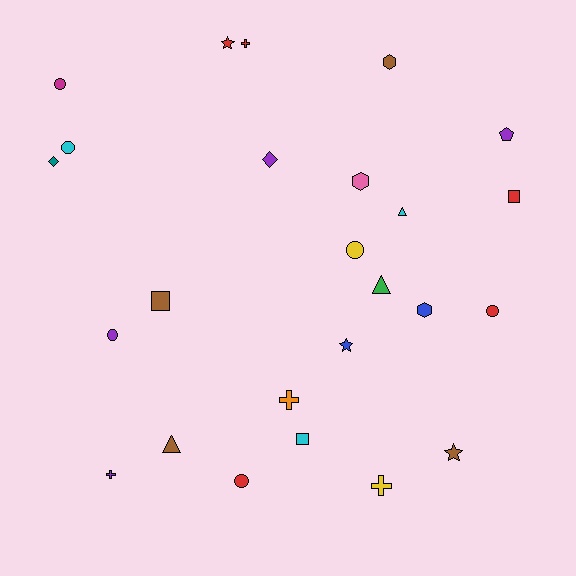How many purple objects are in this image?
There are 4 purple objects.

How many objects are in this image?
There are 25 objects.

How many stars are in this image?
There are 3 stars.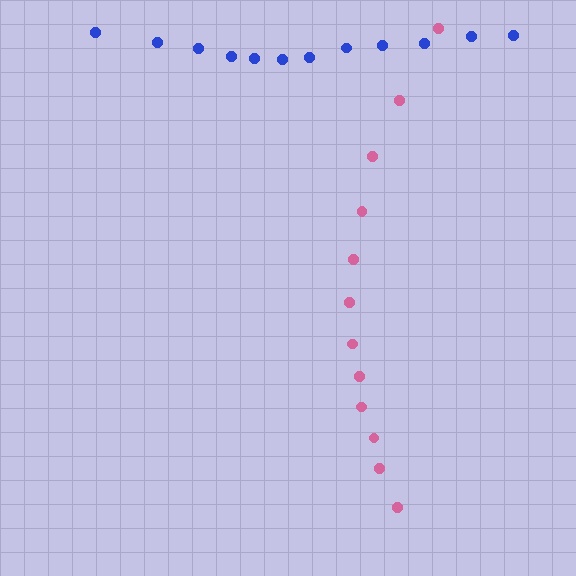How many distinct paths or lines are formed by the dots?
There are 2 distinct paths.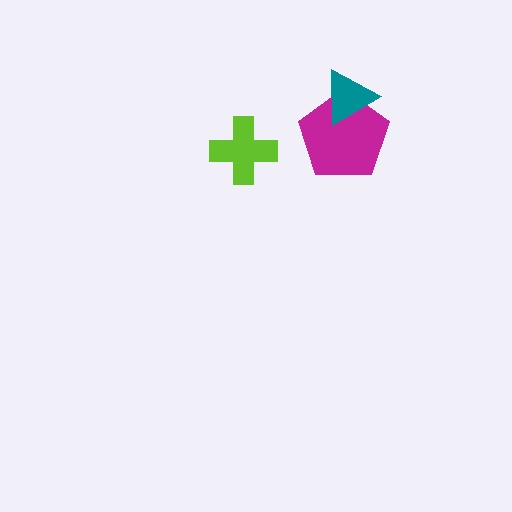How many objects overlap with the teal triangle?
1 object overlaps with the teal triangle.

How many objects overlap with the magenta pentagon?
1 object overlaps with the magenta pentagon.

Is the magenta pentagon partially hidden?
Yes, it is partially covered by another shape.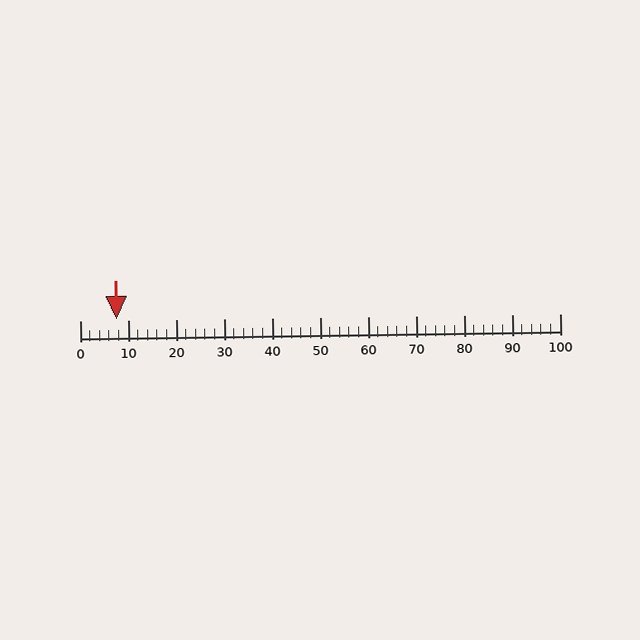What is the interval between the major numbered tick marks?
The major tick marks are spaced 10 units apart.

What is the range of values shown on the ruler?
The ruler shows values from 0 to 100.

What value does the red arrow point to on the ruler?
The red arrow points to approximately 8.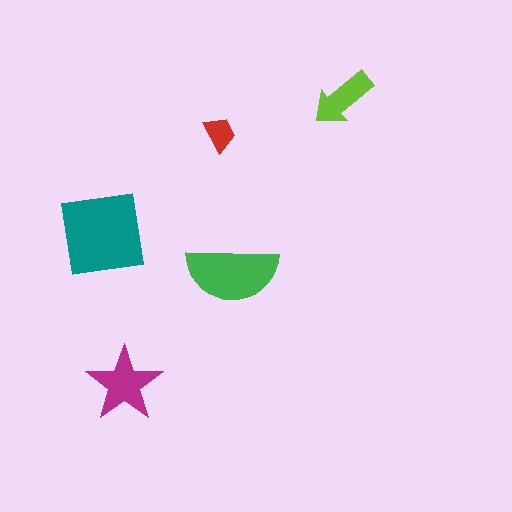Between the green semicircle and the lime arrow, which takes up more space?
The green semicircle.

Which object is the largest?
The teal square.